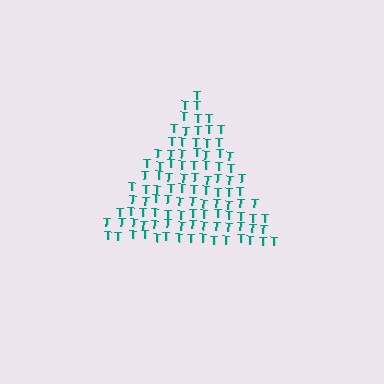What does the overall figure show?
The overall figure shows a triangle.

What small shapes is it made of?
It is made of small letter T's.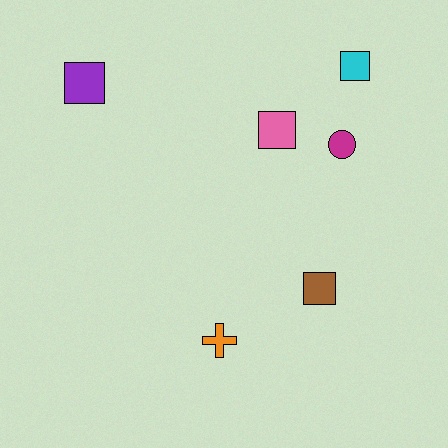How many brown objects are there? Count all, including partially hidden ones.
There is 1 brown object.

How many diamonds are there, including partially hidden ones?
There are no diamonds.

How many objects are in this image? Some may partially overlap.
There are 6 objects.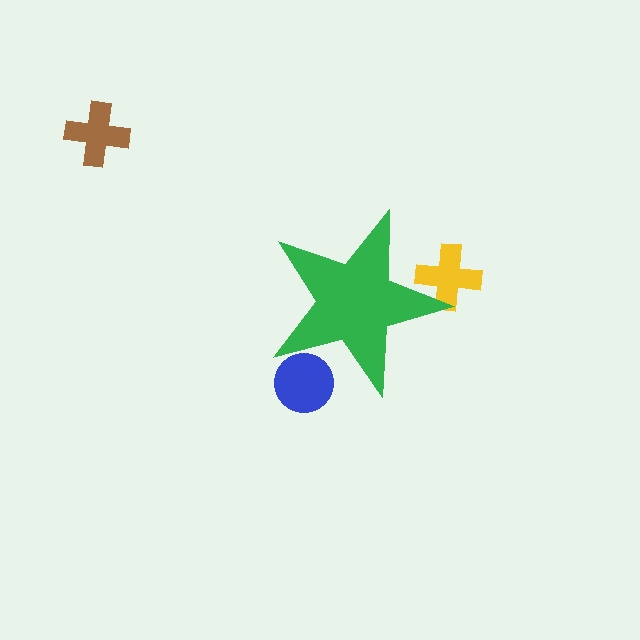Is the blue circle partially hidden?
Yes, the blue circle is partially hidden behind the green star.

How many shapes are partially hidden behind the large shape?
2 shapes are partially hidden.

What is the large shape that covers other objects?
A green star.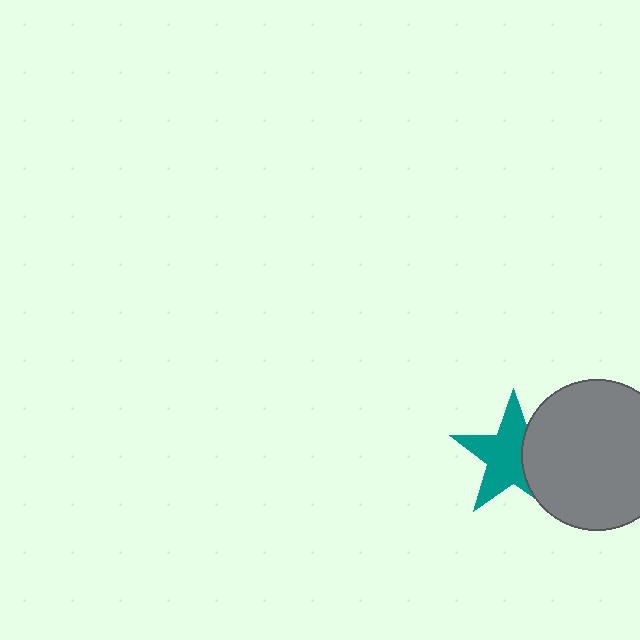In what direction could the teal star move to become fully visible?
The teal star could move left. That would shift it out from behind the gray circle entirely.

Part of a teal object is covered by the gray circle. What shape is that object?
It is a star.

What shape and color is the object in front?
The object in front is a gray circle.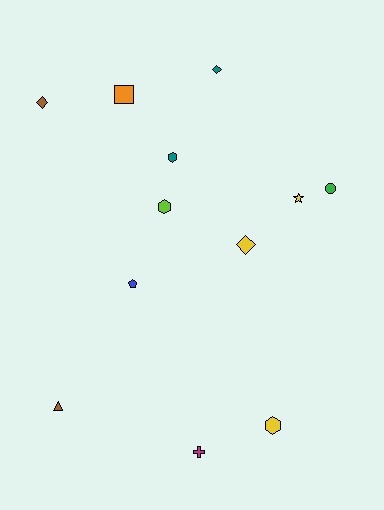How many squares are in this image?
There is 1 square.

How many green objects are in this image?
There is 1 green object.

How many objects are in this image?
There are 12 objects.